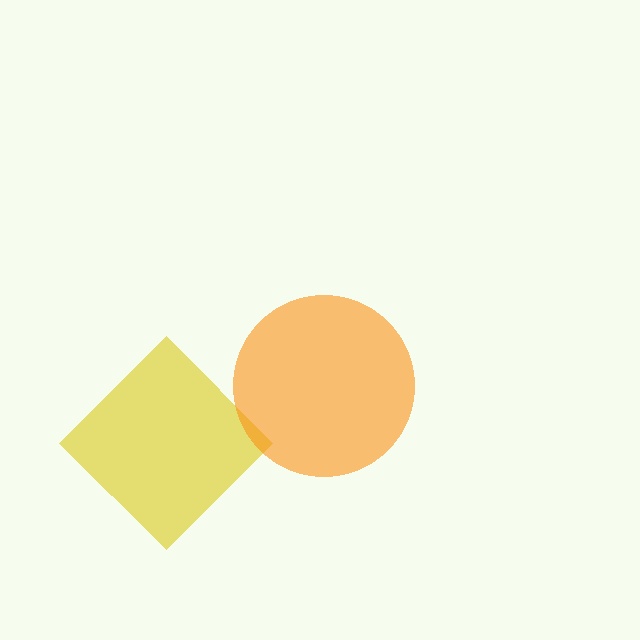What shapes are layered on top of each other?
The layered shapes are: a yellow diamond, an orange circle.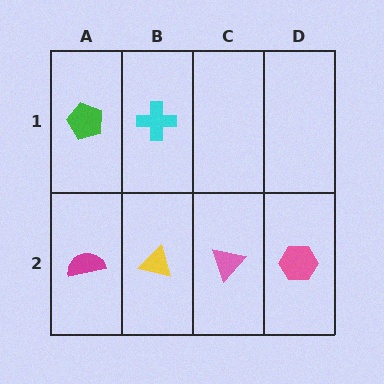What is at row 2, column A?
A magenta semicircle.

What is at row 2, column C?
A pink triangle.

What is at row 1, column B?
A cyan cross.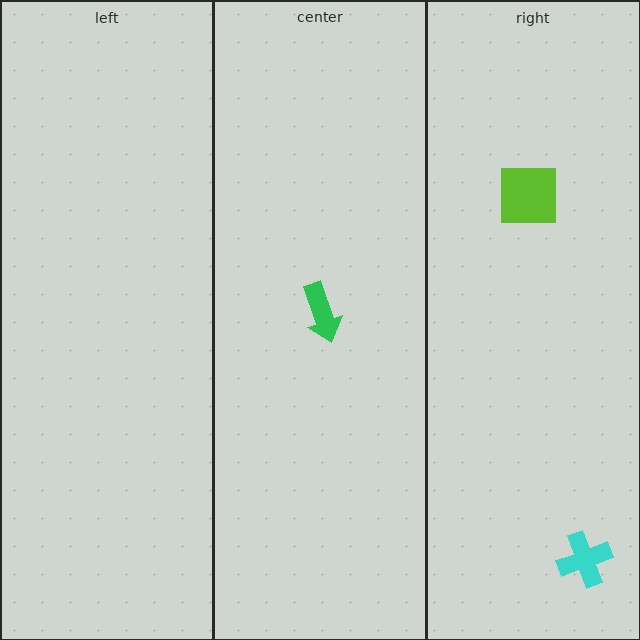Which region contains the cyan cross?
The right region.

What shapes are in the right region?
The cyan cross, the lime square.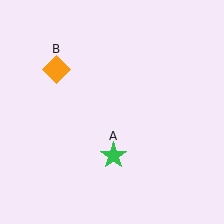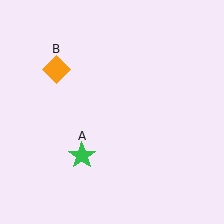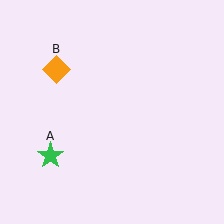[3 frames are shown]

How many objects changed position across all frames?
1 object changed position: green star (object A).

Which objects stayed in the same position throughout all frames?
Orange diamond (object B) remained stationary.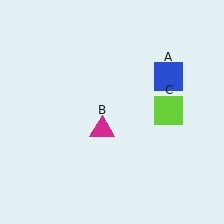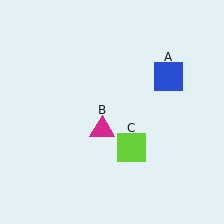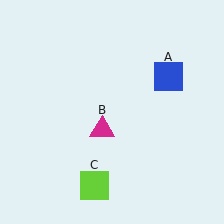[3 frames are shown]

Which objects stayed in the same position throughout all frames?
Blue square (object A) and magenta triangle (object B) remained stationary.